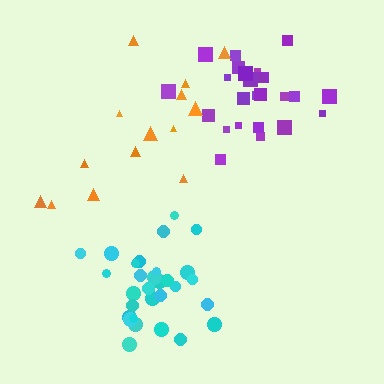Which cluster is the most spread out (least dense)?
Orange.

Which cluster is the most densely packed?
Cyan.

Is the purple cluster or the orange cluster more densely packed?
Purple.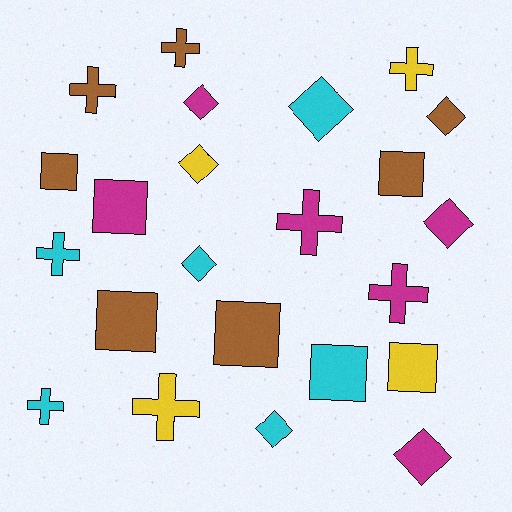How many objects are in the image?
There are 23 objects.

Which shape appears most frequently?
Cross, with 8 objects.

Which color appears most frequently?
Brown, with 7 objects.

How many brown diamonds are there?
There is 1 brown diamond.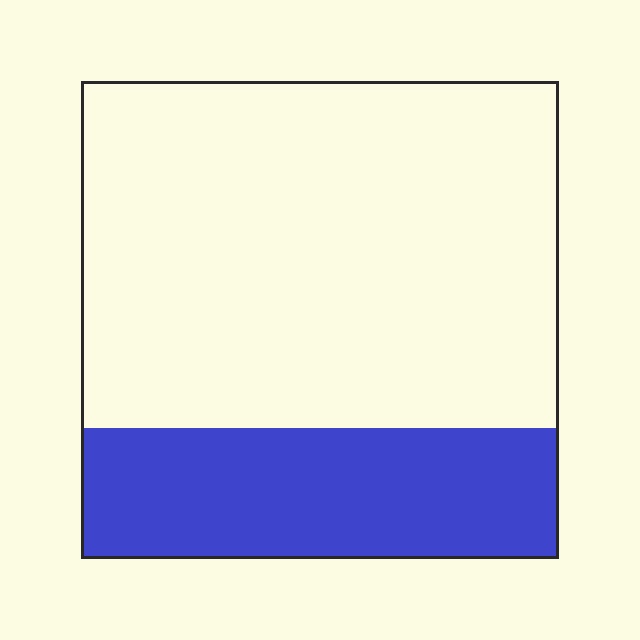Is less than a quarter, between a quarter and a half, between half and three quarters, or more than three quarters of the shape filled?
Between a quarter and a half.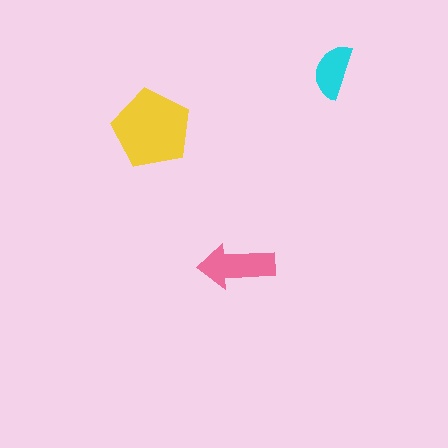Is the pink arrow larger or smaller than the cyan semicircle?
Larger.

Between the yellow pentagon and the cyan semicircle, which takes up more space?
The yellow pentagon.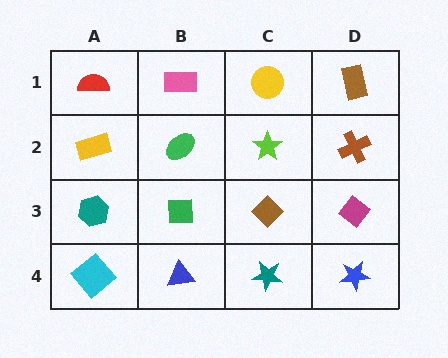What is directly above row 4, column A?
A teal hexagon.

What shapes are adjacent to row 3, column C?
A lime star (row 2, column C), a teal star (row 4, column C), a green square (row 3, column B), a magenta diamond (row 3, column D).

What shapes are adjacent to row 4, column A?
A teal hexagon (row 3, column A), a blue triangle (row 4, column B).